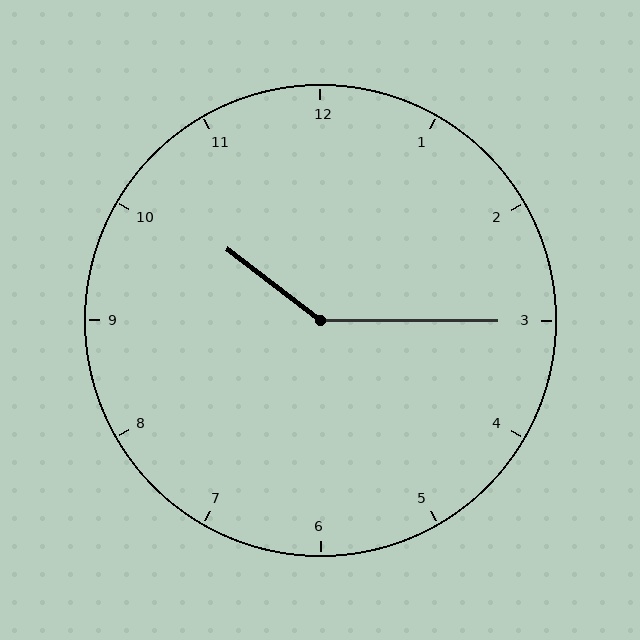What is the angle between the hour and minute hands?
Approximately 142 degrees.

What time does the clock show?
10:15.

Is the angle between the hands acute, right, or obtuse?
It is obtuse.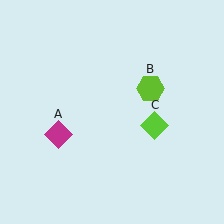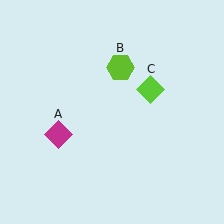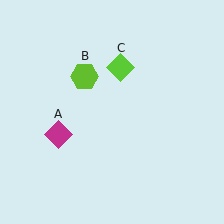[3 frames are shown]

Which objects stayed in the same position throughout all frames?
Magenta diamond (object A) remained stationary.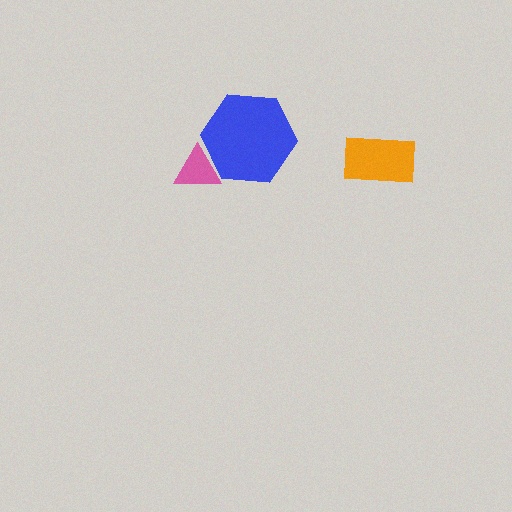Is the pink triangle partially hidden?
No, no other shape covers it.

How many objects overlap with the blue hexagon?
1 object overlaps with the blue hexagon.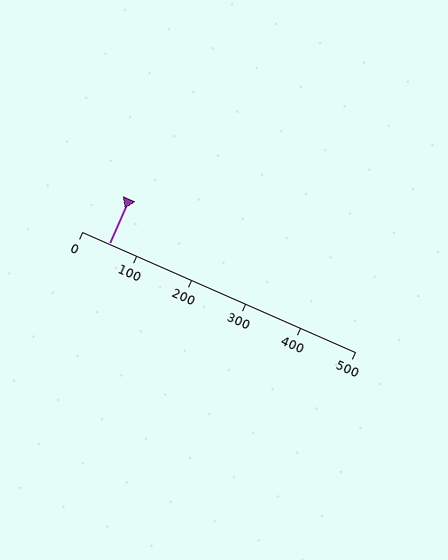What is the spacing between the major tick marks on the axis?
The major ticks are spaced 100 apart.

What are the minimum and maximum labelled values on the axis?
The axis runs from 0 to 500.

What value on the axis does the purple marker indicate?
The marker indicates approximately 50.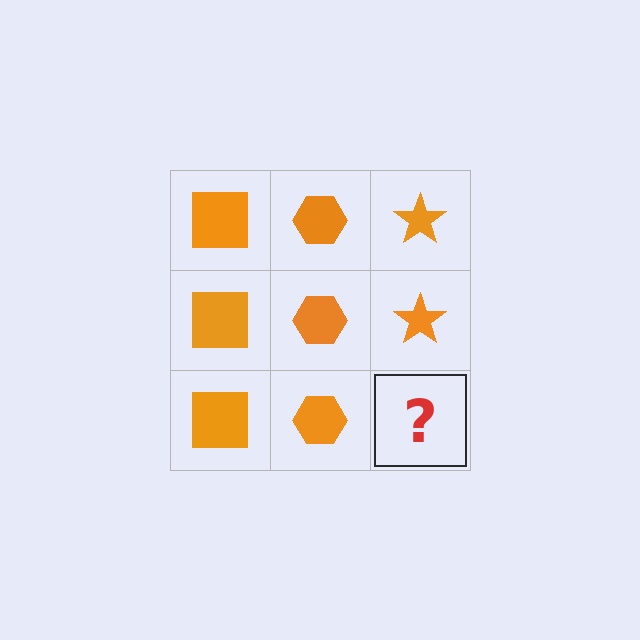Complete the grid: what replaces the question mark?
The question mark should be replaced with an orange star.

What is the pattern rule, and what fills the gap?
The rule is that each column has a consistent shape. The gap should be filled with an orange star.